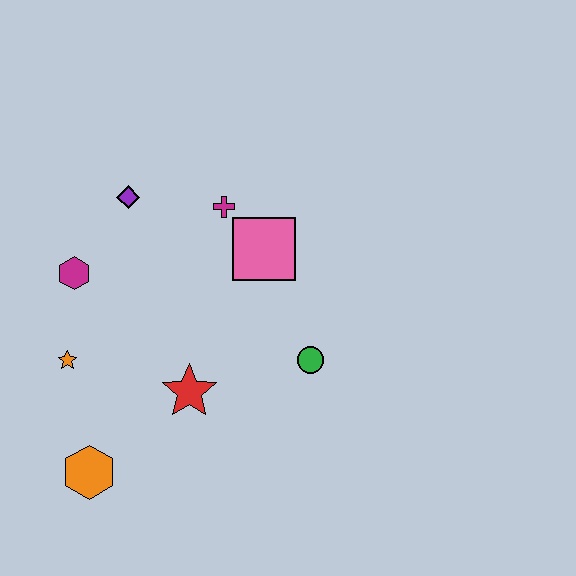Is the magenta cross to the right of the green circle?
No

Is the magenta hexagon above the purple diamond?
No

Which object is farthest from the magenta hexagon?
The green circle is farthest from the magenta hexagon.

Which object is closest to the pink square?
The magenta cross is closest to the pink square.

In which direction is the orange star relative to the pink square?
The orange star is to the left of the pink square.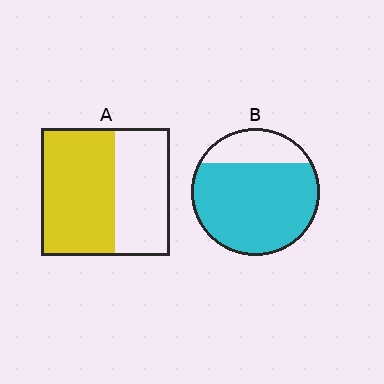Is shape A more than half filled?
Yes.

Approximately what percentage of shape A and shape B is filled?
A is approximately 55% and B is approximately 80%.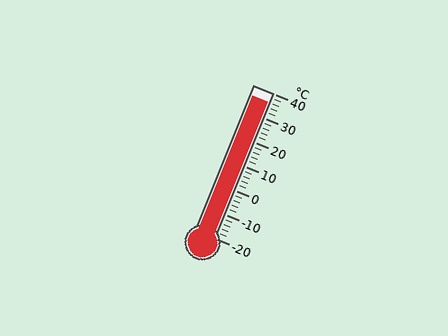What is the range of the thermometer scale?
The thermometer scale ranges from -20°C to 40°C.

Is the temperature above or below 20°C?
The temperature is above 20°C.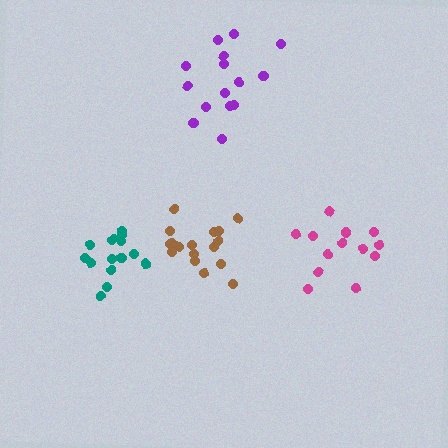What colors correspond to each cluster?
The clusters are colored: purple, magenta, brown, teal.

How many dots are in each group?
Group 1: 15 dots, Group 2: 13 dots, Group 3: 17 dots, Group 4: 16 dots (61 total).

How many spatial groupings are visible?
There are 4 spatial groupings.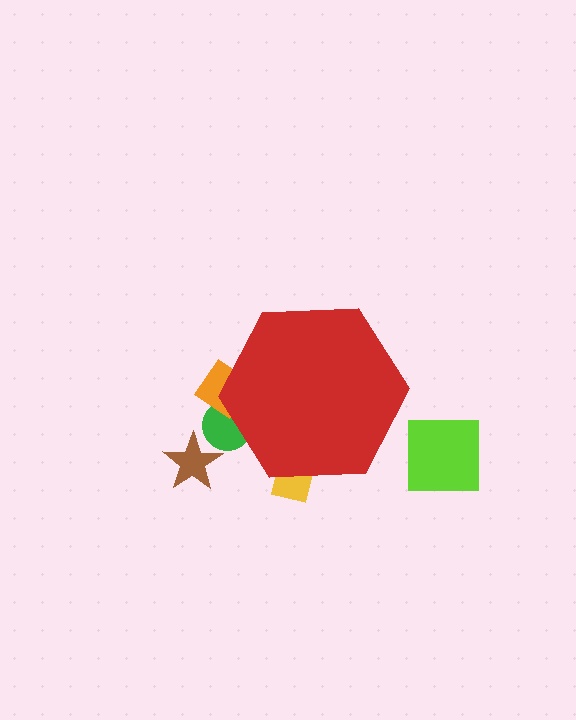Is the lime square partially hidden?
No, the lime square is fully visible.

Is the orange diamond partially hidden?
Yes, the orange diamond is partially hidden behind the red hexagon.